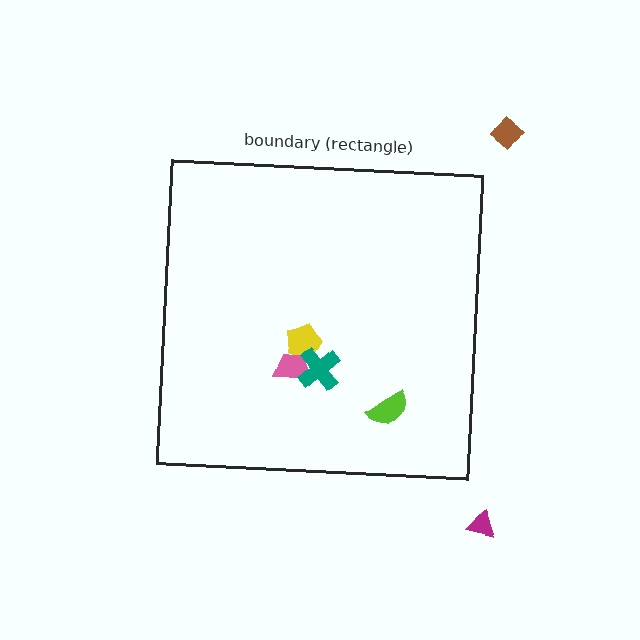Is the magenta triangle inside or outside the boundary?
Outside.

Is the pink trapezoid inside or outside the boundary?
Inside.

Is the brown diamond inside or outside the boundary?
Outside.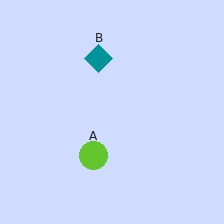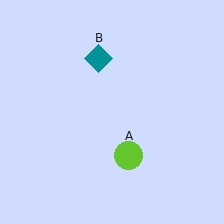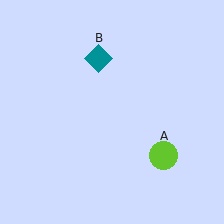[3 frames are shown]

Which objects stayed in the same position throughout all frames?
Teal diamond (object B) remained stationary.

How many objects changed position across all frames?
1 object changed position: lime circle (object A).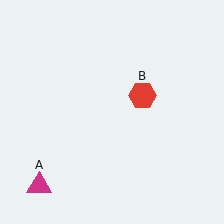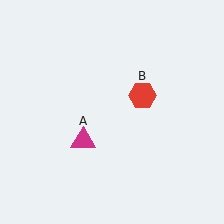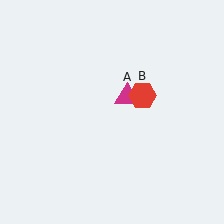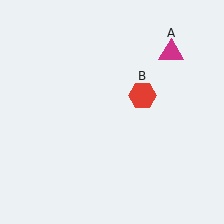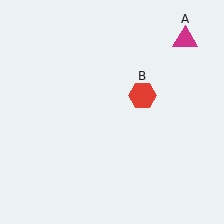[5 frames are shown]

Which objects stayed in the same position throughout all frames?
Red hexagon (object B) remained stationary.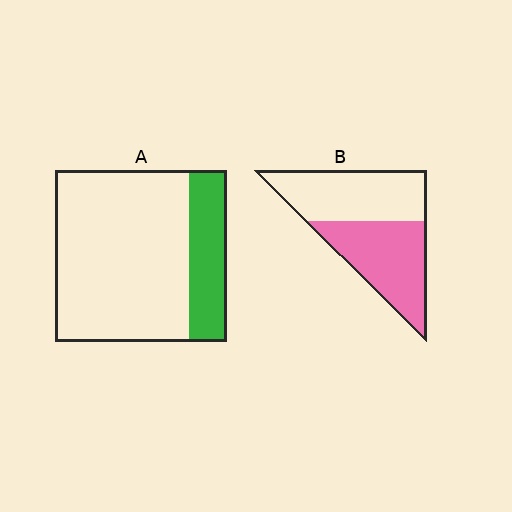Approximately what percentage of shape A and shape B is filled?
A is approximately 20% and B is approximately 50%.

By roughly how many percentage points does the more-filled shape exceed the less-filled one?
By roughly 25 percentage points (B over A).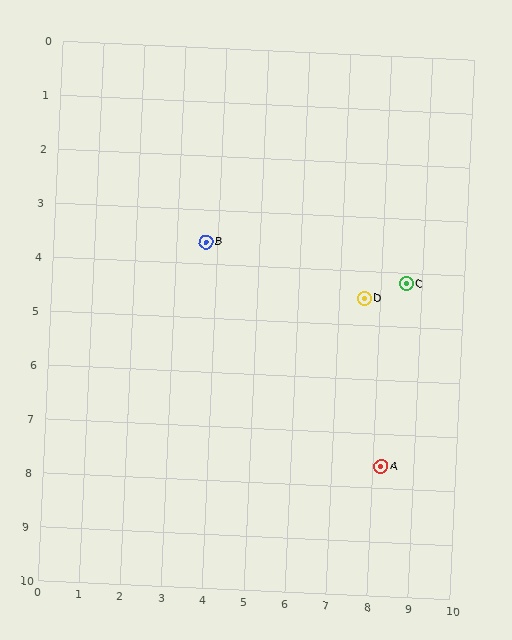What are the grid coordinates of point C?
Point C is at approximately (8.6, 4.2).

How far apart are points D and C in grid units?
Points D and C are about 1.0 grid units apart.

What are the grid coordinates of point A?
Point A is at approximately (8.2, 7.6).